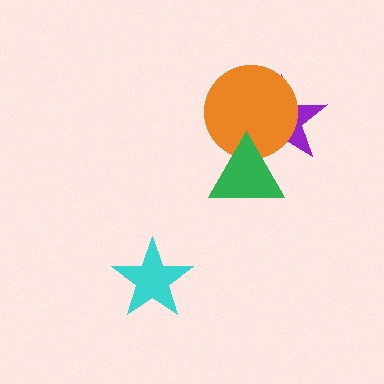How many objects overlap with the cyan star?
0 objects overlap with the cyan star.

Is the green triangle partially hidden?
No, no other shape covers it.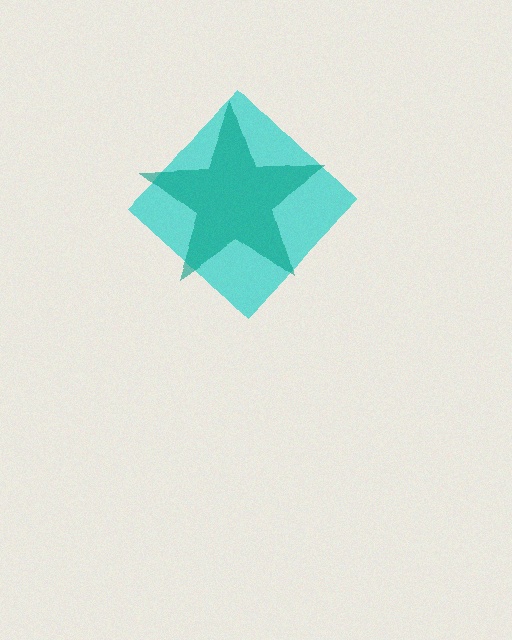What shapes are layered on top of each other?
The layered shapes are: a cyan diamond, a teal star.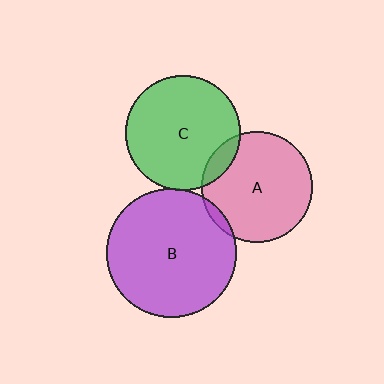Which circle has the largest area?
Circle B (purple).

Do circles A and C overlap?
Yes.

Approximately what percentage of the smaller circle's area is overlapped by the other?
Approximately 10%.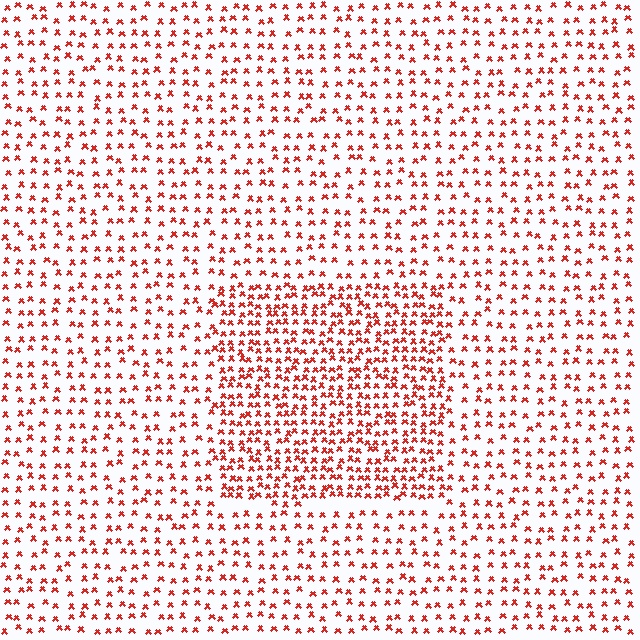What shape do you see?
I see a rectangle.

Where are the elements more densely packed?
The elements are more densely packed inside the rectangle boundary.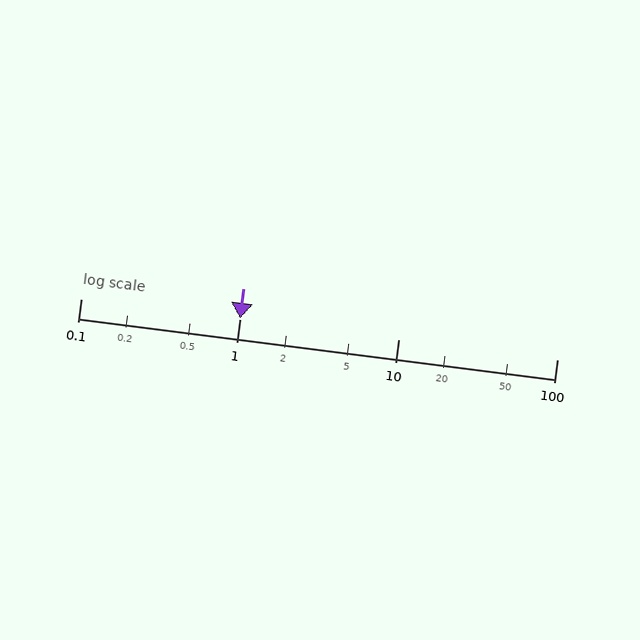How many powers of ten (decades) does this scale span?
The scale spans 3 decades, from 0.1 to 100.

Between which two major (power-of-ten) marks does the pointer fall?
The pointer is between 1 and 10.